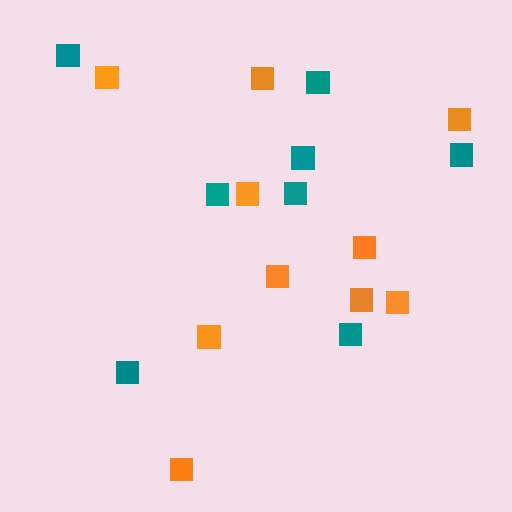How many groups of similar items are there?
There are 2 groups: one group of teal squares (8) and one group of orange squares (10).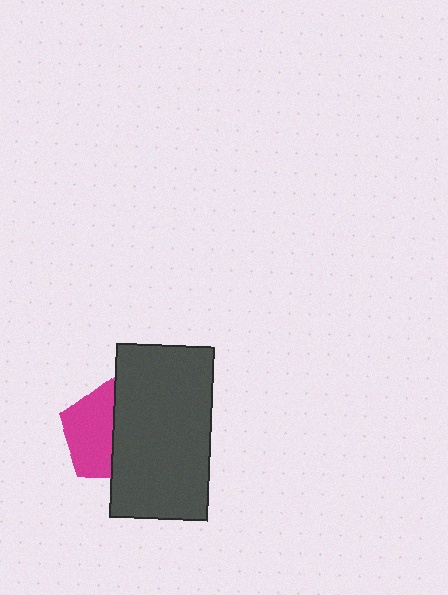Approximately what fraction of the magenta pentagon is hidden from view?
Roughly 50% of the magenta pentagon is hidden behind the dark gray rectangle.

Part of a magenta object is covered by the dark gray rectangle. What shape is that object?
It is a pentagon.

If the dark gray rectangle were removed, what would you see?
You would see the complete magenta pentagon.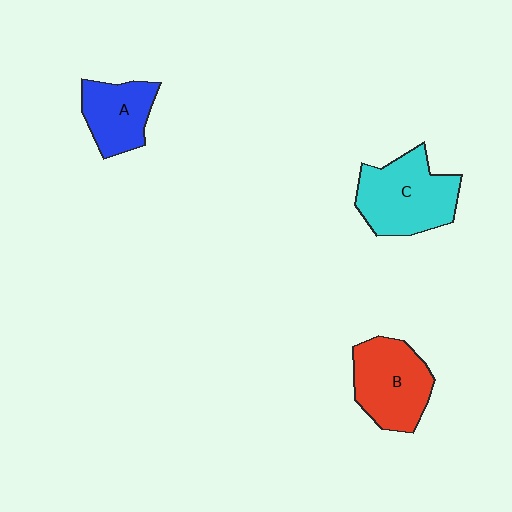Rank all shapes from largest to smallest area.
From largest to smallest: C (cyan), B (red), A (blue).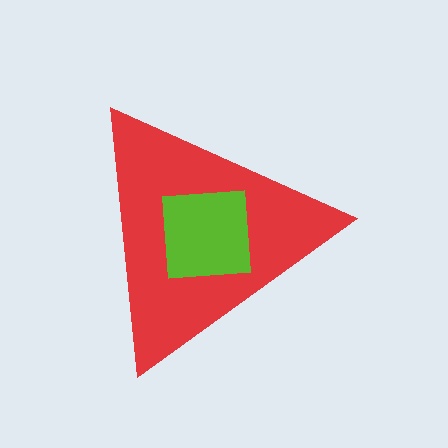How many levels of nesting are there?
2.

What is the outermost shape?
The red triangle.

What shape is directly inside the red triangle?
The lime square.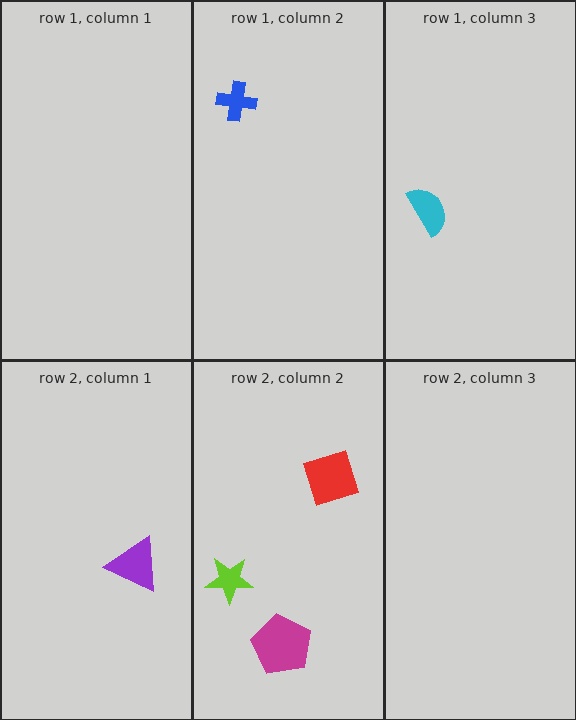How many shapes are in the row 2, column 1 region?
1.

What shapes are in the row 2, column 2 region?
The lime star, the red diamond, the magenta pentagon.